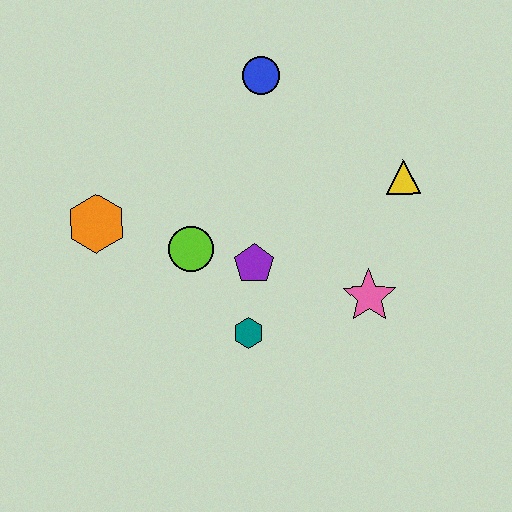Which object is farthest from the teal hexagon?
The blue circle is farthest from the teal hexagon.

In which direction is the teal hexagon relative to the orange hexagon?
The teal hexagon is to the right of the orange hexagon.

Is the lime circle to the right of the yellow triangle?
No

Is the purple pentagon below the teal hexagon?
No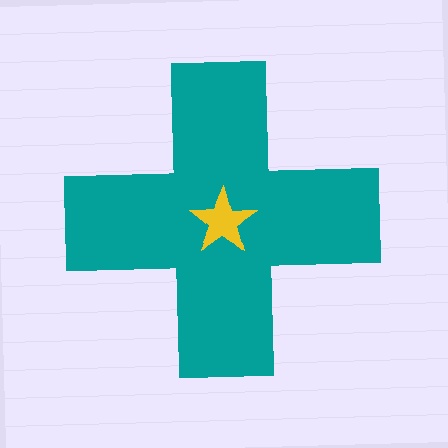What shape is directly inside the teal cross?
The yellow star.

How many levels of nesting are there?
2.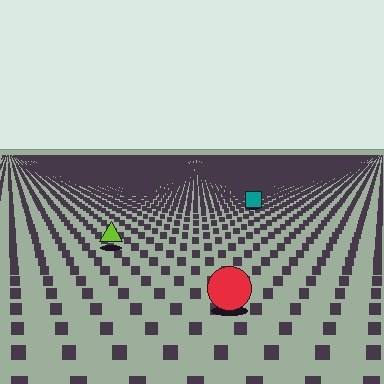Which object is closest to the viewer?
The red circle is closest. The texture marks near it are larger and more spread out.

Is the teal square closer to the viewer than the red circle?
No. The red circle is closer — you can tell from the texture gradient: the ground texture is coarser near it.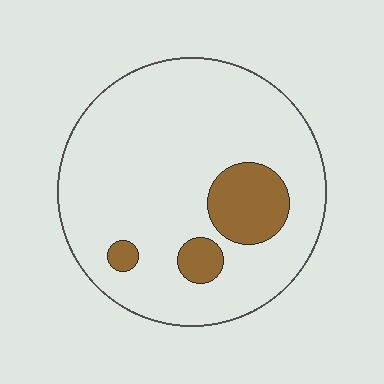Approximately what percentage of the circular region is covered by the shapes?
Approximately 15%.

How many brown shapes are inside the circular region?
3.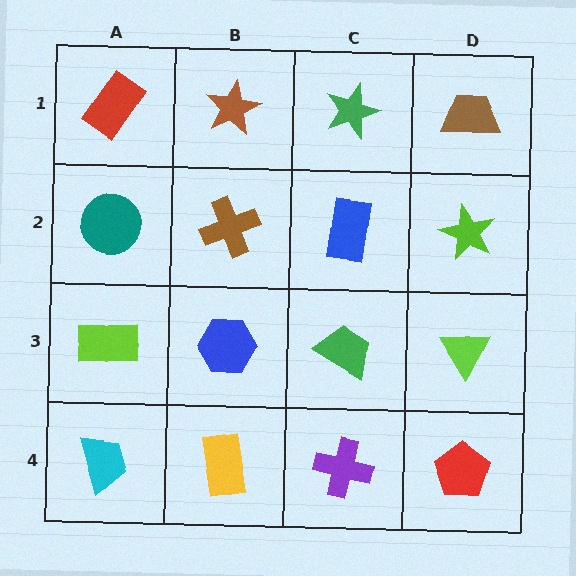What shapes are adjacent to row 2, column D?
A brown trapezoid (row 1, column D), a lime triangle (row 3, column D), a blue rectangle (row 2, column C).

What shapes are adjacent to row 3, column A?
A teal circle (row 2, column A), a cyan trapezoid (row 4, column A), a blue hexagon (row 3, column B).